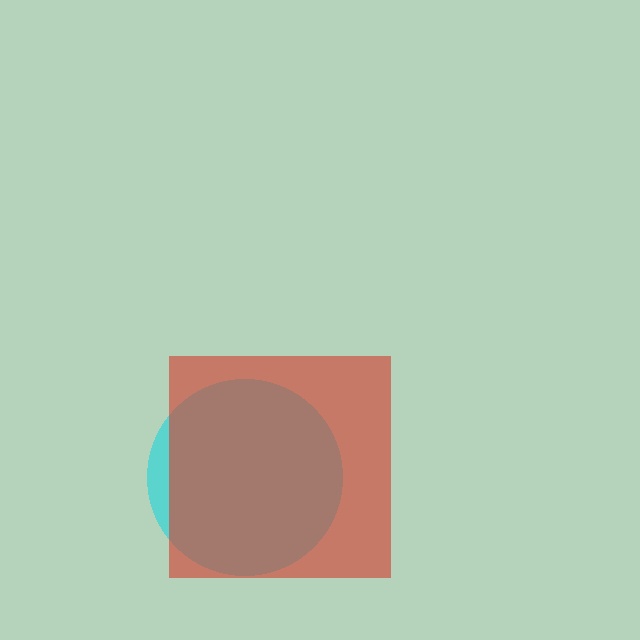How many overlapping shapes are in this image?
There are 2 overlapping shapes in the image.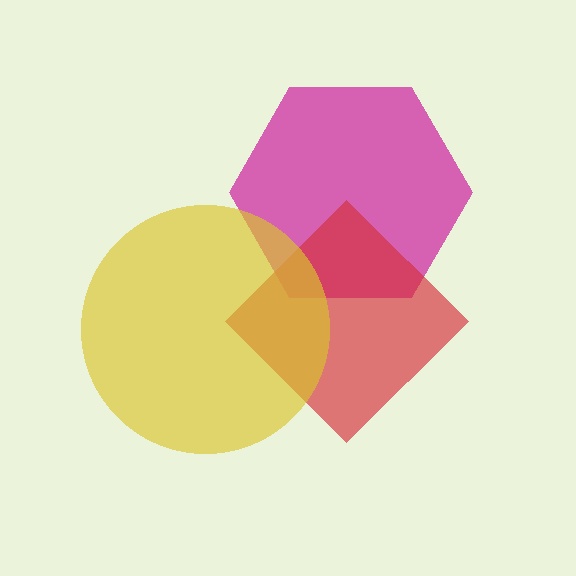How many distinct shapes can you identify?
There are 3 distinct shapes: a magenta hexagon, a red diamond, a yellow circle.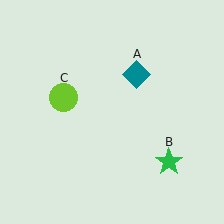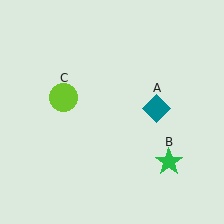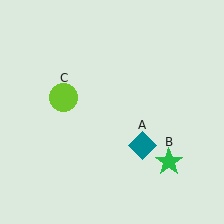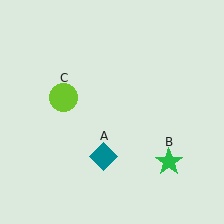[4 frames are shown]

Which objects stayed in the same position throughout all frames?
Green star (object B) and lime circle (object C) remained stationary.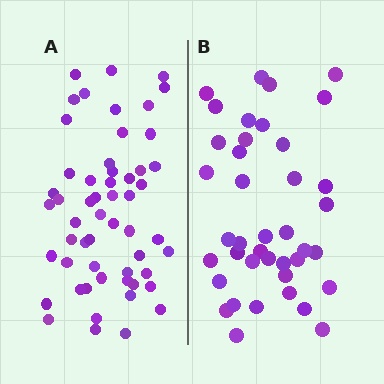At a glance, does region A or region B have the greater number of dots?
Region A (the left region) has more dots.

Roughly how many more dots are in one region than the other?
Region A has approximately 15 more dots than region B.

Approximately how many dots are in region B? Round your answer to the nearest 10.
About 40 dots.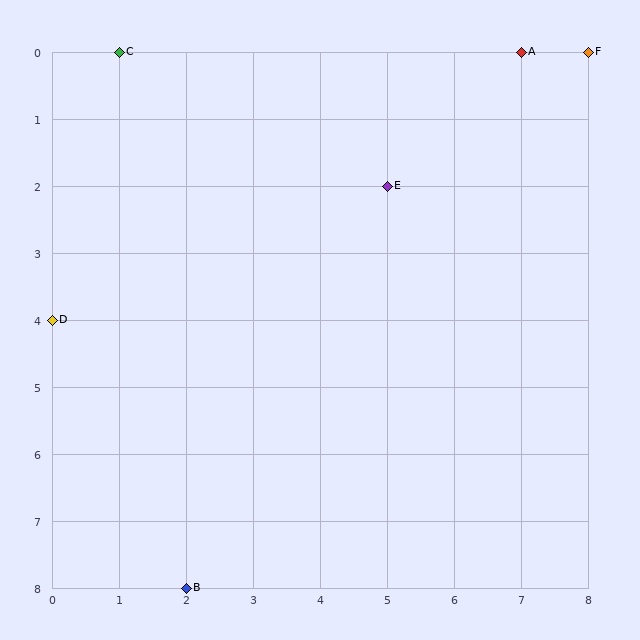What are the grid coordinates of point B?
Point B is at grid coordinates (2, 8).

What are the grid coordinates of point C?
Point C is at grid coordinates (1, 0).